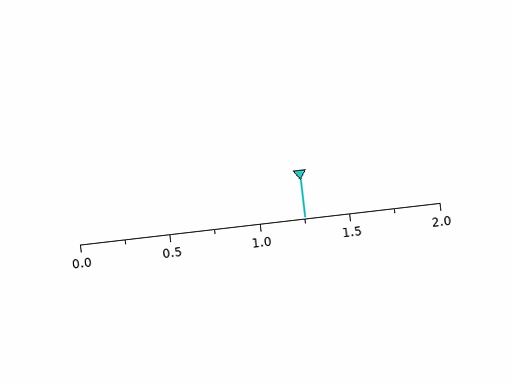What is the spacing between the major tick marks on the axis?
The major ticks are spaced 0.5 apart.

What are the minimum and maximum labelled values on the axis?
The axis runs from 0.0 to 2.0.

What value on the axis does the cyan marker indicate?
The marker indicates approximately 1.25.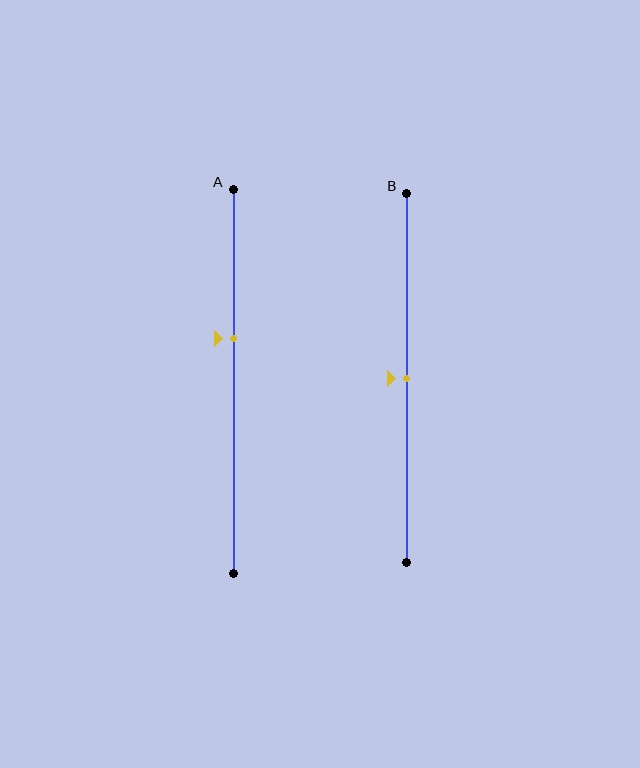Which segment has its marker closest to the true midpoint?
Segment B has its marker closest to the true midpoint.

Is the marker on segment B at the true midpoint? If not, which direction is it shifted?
Yes, the marker on segment B is at the true midpoint.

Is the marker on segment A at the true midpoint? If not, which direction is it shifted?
No, the marker on segment A is shifted upward by about 11% of the segment length.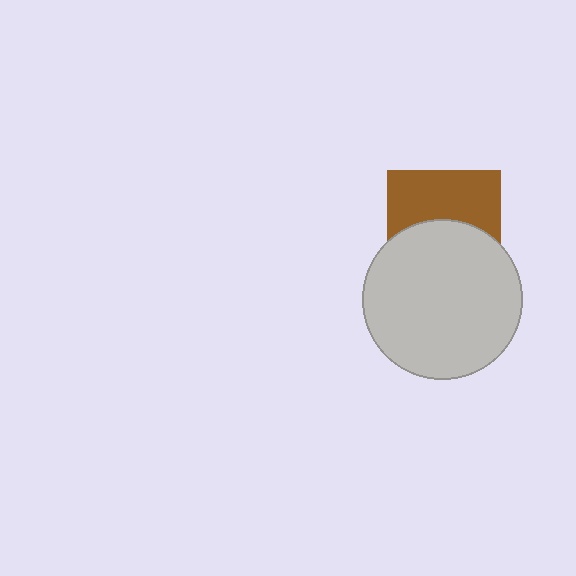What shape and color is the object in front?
The object in front is a light gray circle.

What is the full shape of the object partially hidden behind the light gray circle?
The partially hidden object is a brown square.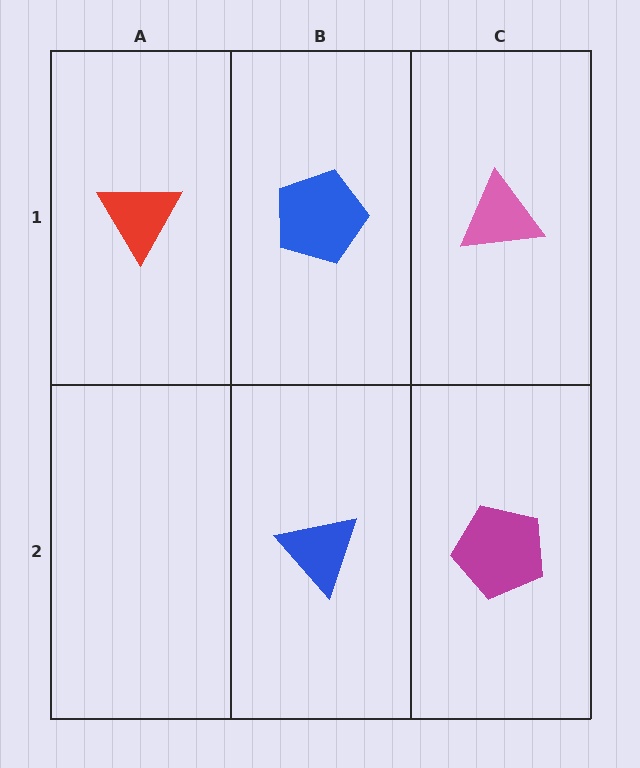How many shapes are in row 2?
2 shapes.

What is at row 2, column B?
A blue triangle.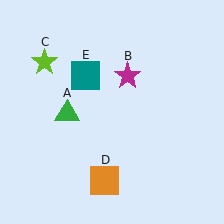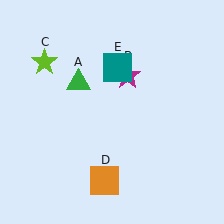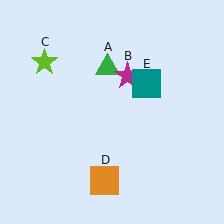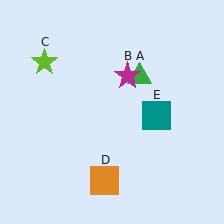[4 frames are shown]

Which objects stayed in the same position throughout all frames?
Magenta star (object B) and lime star (object C) and orange square (object D) remained stationary.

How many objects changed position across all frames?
2 objects changed position: green triangle (object A), teal square (object E).